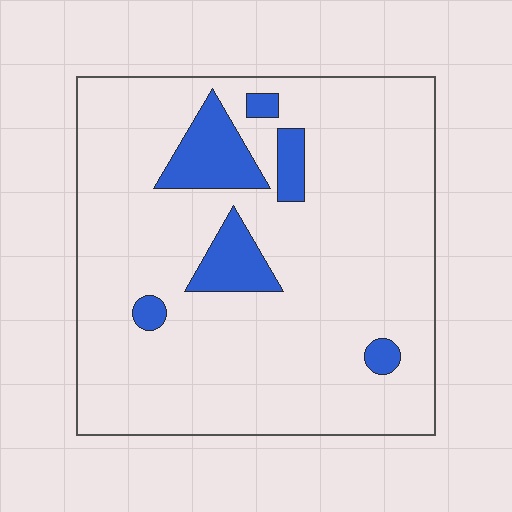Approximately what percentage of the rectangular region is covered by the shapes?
Approximately 10%.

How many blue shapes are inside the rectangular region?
6.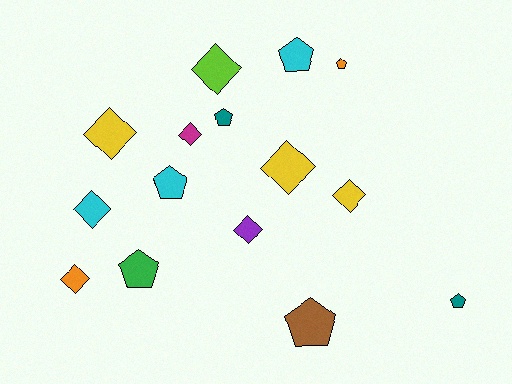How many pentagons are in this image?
There are 7 pentagons.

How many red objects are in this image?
There are no red objects.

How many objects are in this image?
There are 15 objects.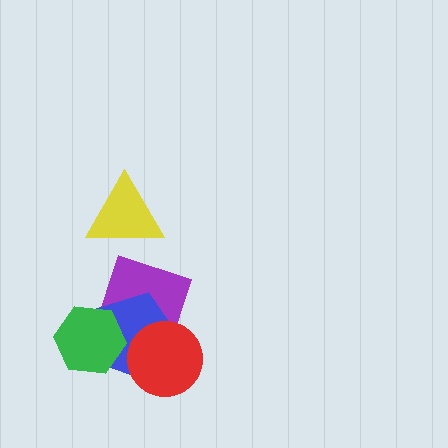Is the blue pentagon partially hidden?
Yes, it is partially covered by another shape.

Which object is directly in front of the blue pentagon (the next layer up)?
The green hexagon is directly in front of the blue pentagon.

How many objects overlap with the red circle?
2 objects overlap with the red circle.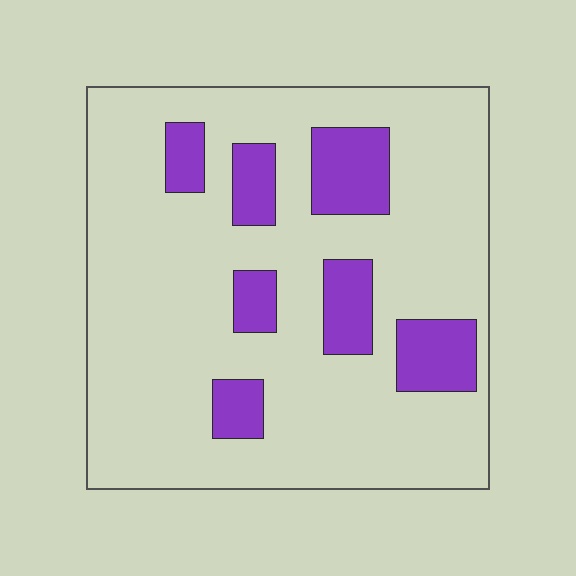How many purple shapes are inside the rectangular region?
7.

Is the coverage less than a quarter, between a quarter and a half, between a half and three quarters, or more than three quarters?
Less than a quarter.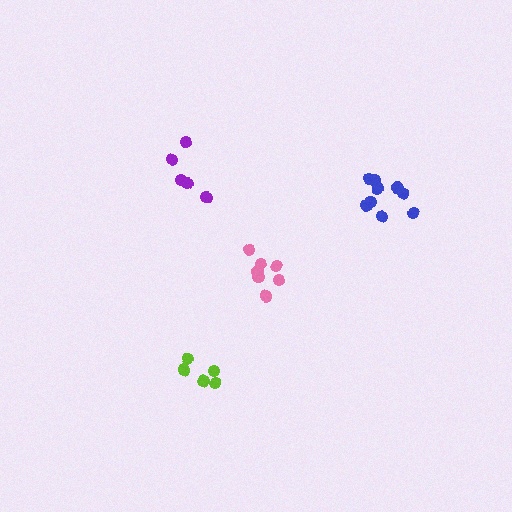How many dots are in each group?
Group 1: 7 dots, Group 2: 5 dots, Group 3: 5 dots, Group 4: 9 dots (26 total).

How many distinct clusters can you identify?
There are 4 distinct clusters.